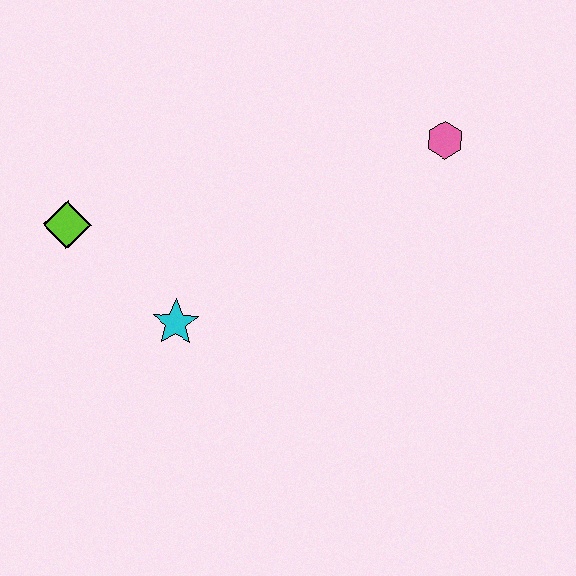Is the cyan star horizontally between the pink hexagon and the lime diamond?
Yes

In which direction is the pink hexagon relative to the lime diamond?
The pink hexagon is to the right of the lime diamond.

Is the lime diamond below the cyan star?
No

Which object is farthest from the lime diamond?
The pink hexagon is farthest from the lime diamond.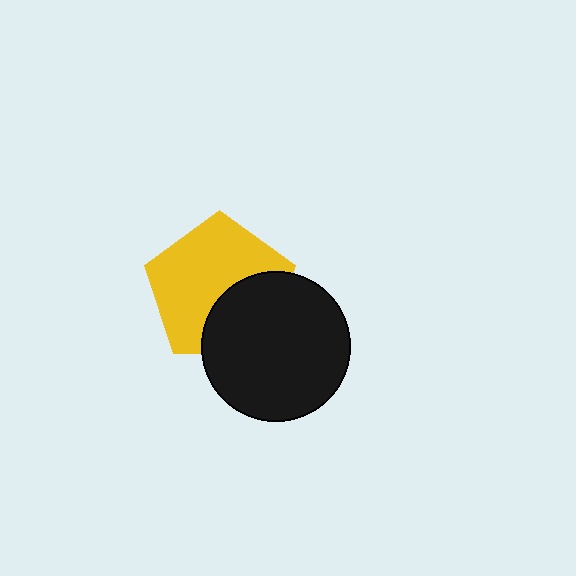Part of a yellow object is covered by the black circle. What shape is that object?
It is a pentagon.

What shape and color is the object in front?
The object in front is a black circle.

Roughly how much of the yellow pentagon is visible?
About half of it is visible (roughly 65%).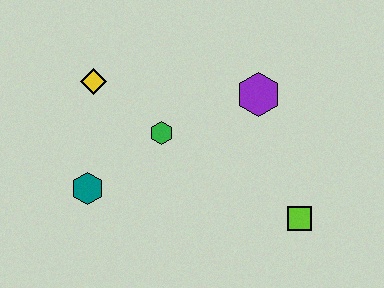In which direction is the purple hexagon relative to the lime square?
The purple hexagon is above the lime square.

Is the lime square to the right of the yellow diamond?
Yes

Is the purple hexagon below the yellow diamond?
Yes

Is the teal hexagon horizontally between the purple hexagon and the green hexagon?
No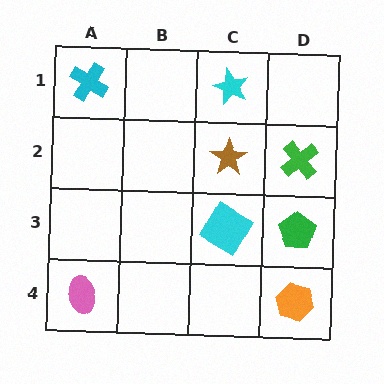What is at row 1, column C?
A cyan star.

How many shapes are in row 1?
2 shapes.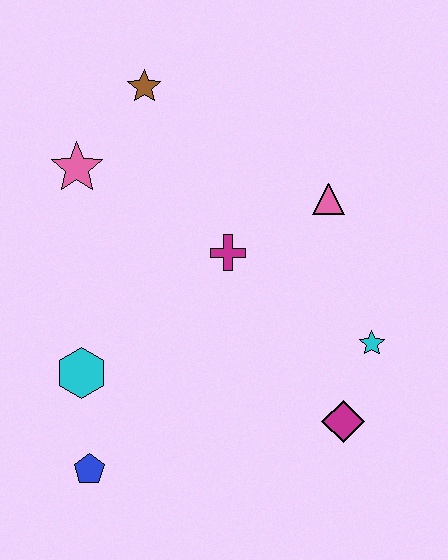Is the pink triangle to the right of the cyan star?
No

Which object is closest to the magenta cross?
The pink triangle is closest to the magenta cross.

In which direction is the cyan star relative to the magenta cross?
The cyan star is to the right of the magenta cross.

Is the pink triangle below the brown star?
Yes